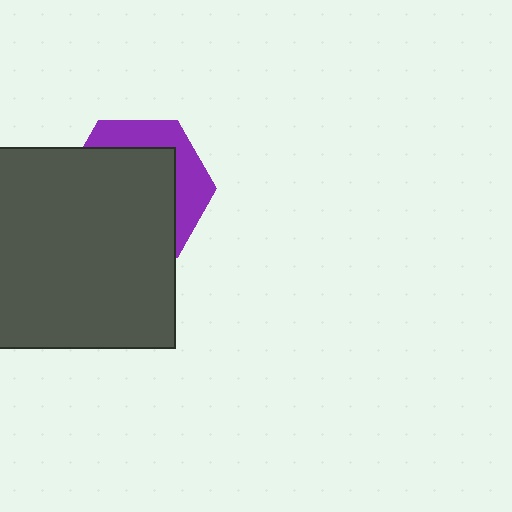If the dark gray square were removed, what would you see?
You would see the complete purple hexagon.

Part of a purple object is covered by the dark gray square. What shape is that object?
It is a hexagon.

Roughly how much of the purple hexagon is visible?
A small part of it is visible (roughly 33%).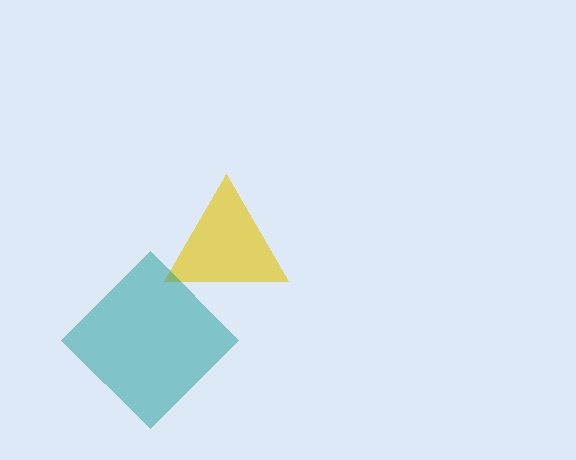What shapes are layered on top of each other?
The layered shapes are: a yellow triangle, a teal diamond.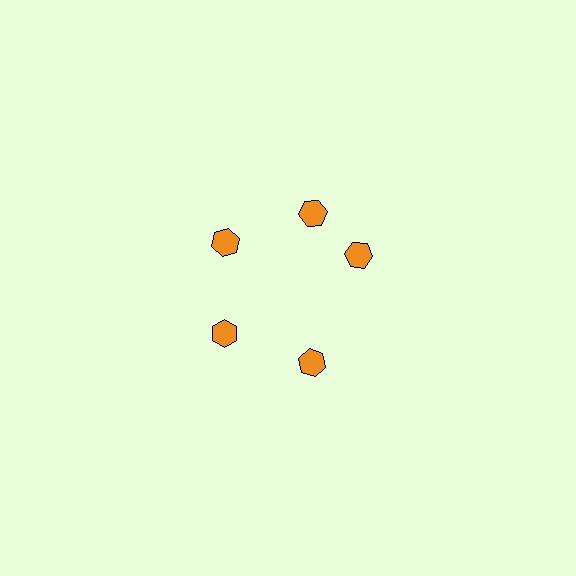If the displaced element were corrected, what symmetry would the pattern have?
It would have 5-fold rotational symmetry — the pattern would map onto itself every 72 degrees.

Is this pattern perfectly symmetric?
No. The 5 orange hexagons are arranged in a ring, but one element near the 3 o'clock position is rotated out of alignment along the ring, breaking the 5-fold rotational symmetry.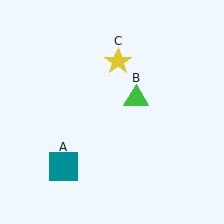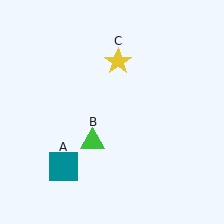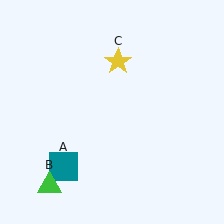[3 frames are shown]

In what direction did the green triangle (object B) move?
The green triangle (object B) moved down and to the left.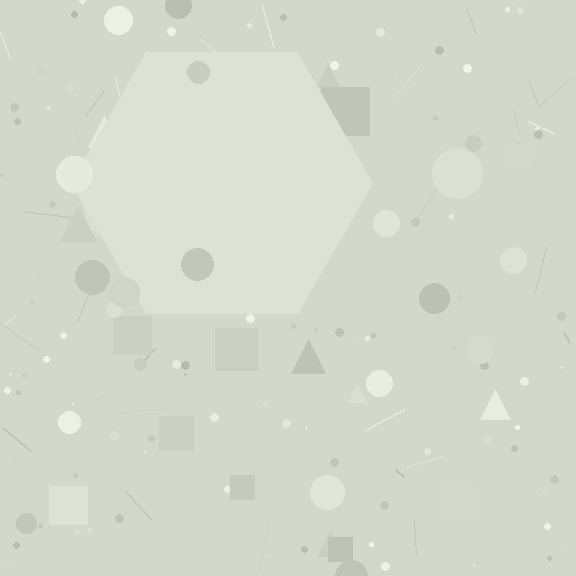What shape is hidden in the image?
A hexagon is hidden in the image.